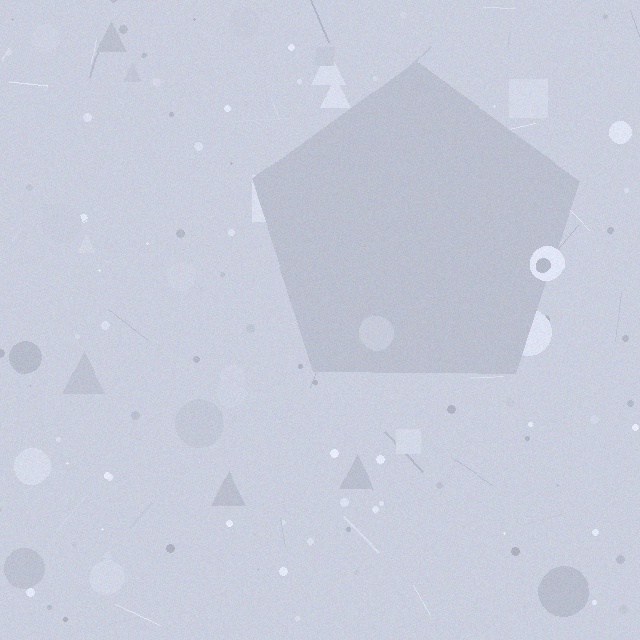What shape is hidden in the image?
A pentagon is hidden in the image.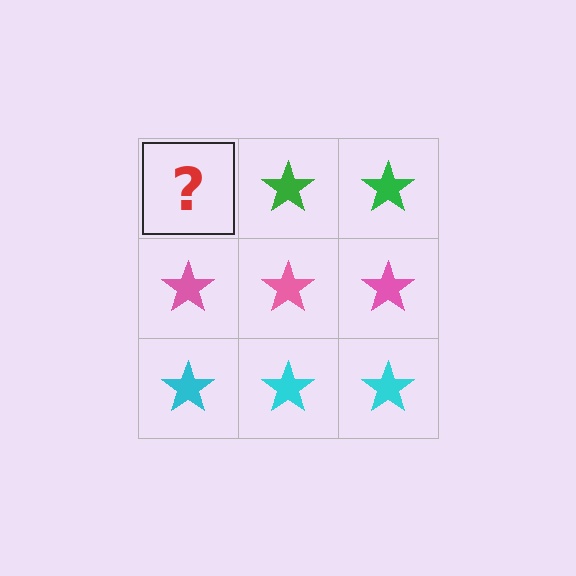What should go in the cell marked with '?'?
The missing cell should contain a green star.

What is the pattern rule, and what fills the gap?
The rule is that each row has a consistent color. The gap should be filled with a green star.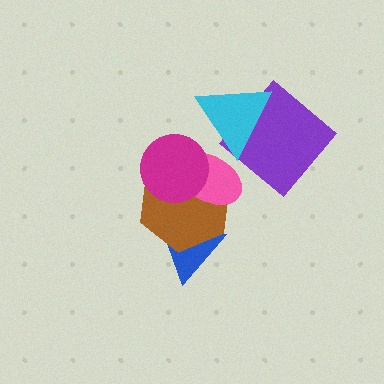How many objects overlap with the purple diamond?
1 object overlaps with the purple diamond.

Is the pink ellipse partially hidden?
Yes, it is partially covered by another shape.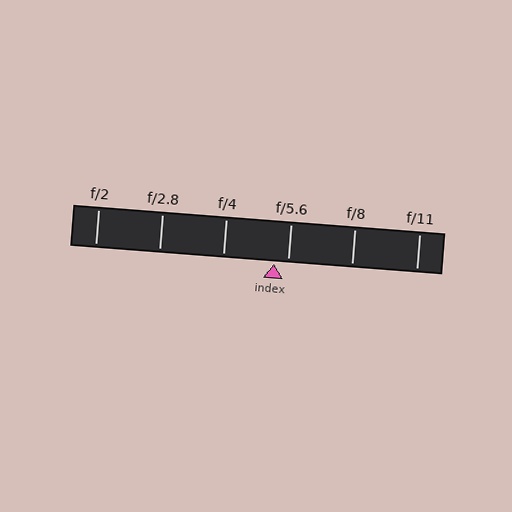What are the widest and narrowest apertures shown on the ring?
The widest aperture shown is f/2 and the narrowest is f/11.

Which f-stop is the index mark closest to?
The index mark is closest to f/5.6.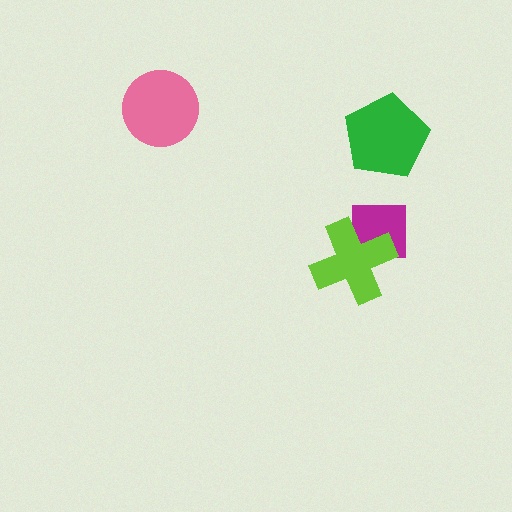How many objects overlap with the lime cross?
1 object overlaps with the lime cross.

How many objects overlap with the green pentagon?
0 objects overlap with the green pentagon.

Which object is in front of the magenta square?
The lime cross is in front of the magenta square.